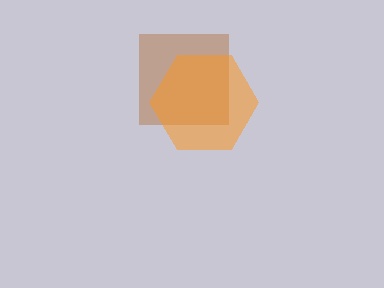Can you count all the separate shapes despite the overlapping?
Yes, there are 2 separate shapes.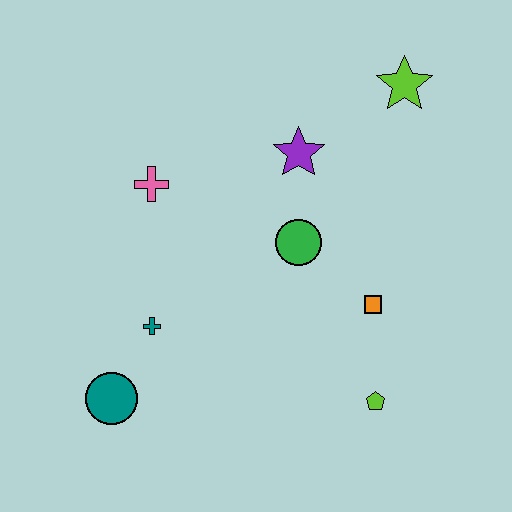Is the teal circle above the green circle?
No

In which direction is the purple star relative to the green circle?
The purple star is above the green circle.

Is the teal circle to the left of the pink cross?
Yes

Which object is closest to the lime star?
The purple star is closest to the lime star.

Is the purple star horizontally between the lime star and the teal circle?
Yes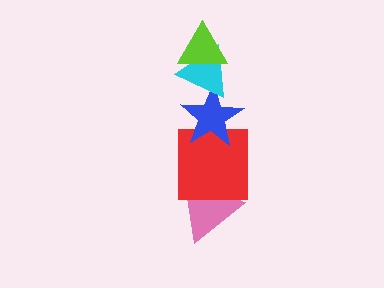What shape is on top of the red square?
The blue star is on top of the red square.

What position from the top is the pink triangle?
The pink triangle is 5th from the top.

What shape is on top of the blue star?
The cyan triangle is on top of the blue star.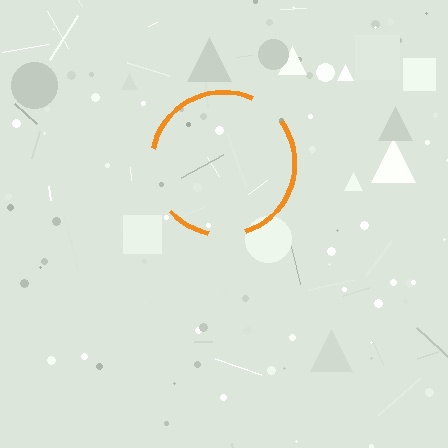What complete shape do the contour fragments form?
The contour fragments form a circle.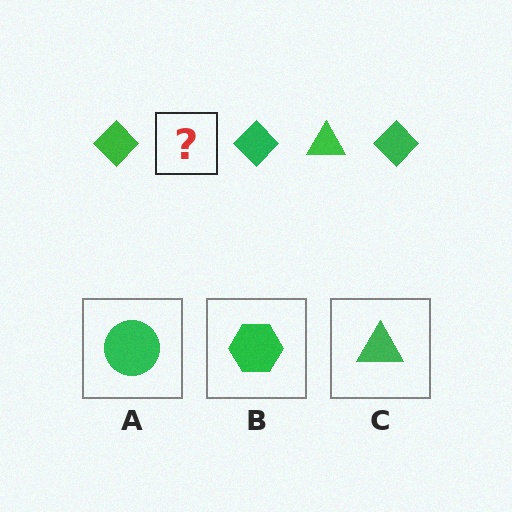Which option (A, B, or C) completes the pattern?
C.